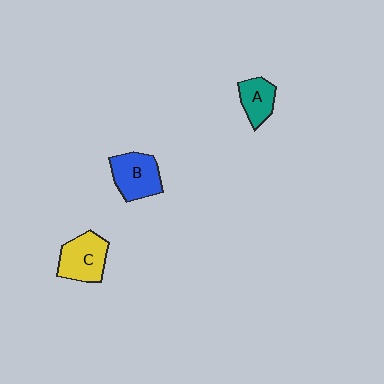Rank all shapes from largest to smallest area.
From largest to smallest: C (yellow), B (blue), A (teal).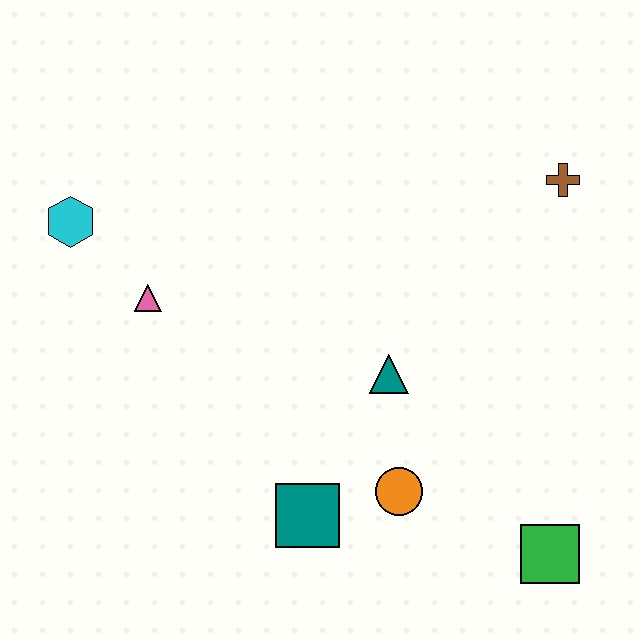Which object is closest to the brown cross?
The teal triangle is closest to the brown cross.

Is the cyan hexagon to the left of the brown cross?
Yes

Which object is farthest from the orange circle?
The cyan hexagon is farthest from the orange circle.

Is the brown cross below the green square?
No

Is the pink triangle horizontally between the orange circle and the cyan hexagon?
Yes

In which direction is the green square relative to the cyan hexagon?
The green square is to the right of the cyan hexagon.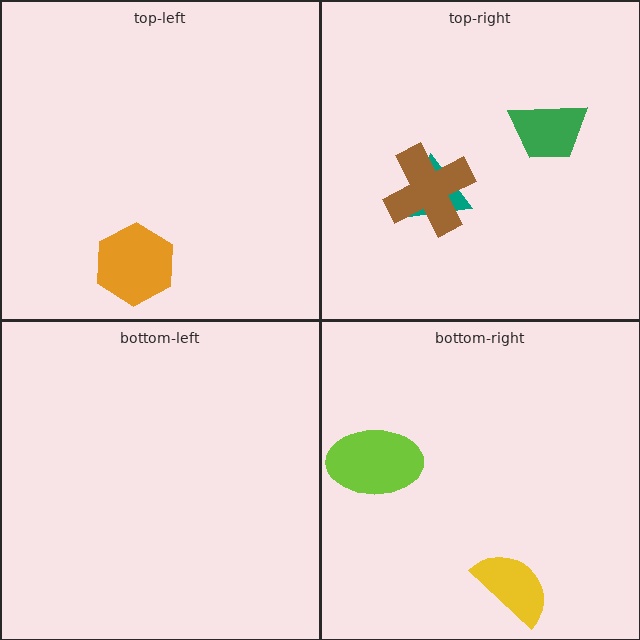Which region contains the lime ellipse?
The bottom-right region.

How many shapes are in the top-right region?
3.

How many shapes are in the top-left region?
1.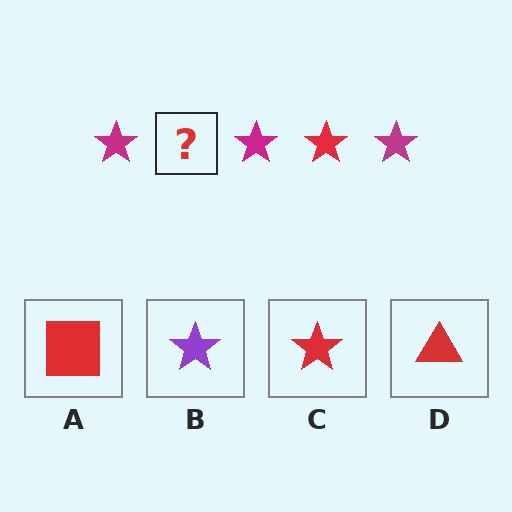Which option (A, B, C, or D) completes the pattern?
C.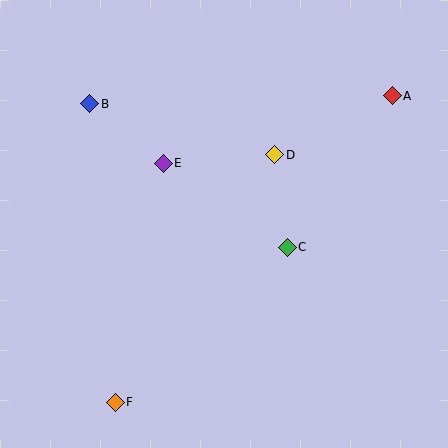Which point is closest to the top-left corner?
Point B is closest to the top-left corner.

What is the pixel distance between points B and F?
The distance between B and F is 299 pixels.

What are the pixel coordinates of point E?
Point E is at (163, 163).